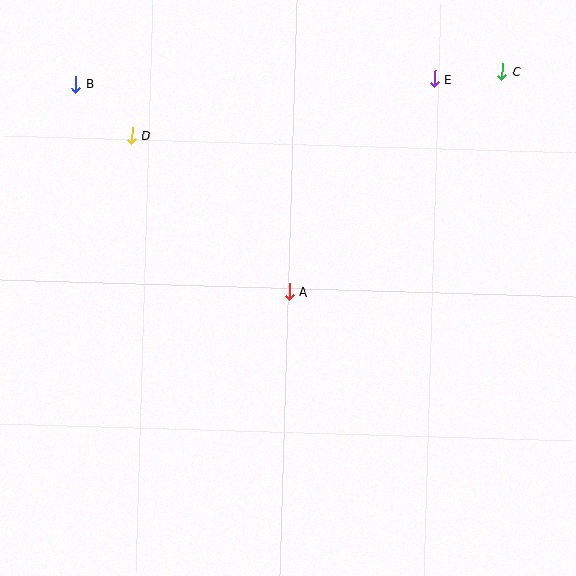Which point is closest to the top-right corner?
Point C is closest to the top-right corner.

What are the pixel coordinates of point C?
Point C is at (502, 72).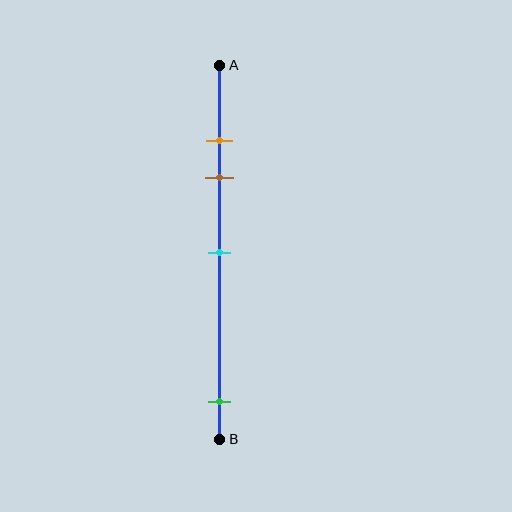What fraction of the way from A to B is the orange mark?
The orange mark is approximately 20% (0.2) of the way from A to B.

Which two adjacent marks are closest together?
The orange and brown marks are the closest adjacent pair.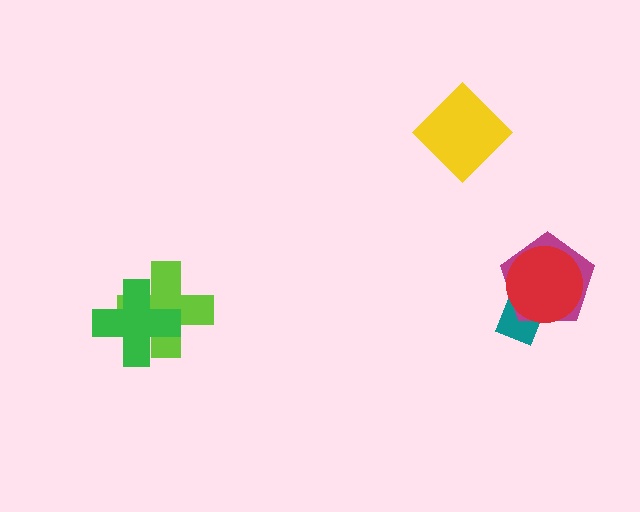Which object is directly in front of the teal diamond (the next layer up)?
The magenta pentagon is directly in front of the teal diamond.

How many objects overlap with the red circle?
2 objects overlap with the red circle.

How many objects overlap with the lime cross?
1 object overlaps with the lime cross.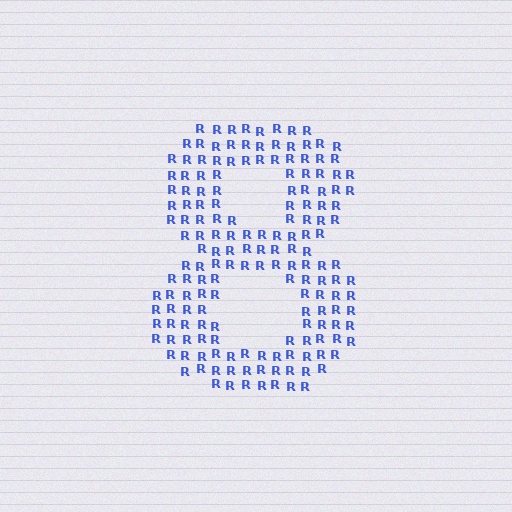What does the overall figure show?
The overall figure shows the digit 8.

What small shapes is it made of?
It is made of small letter R's.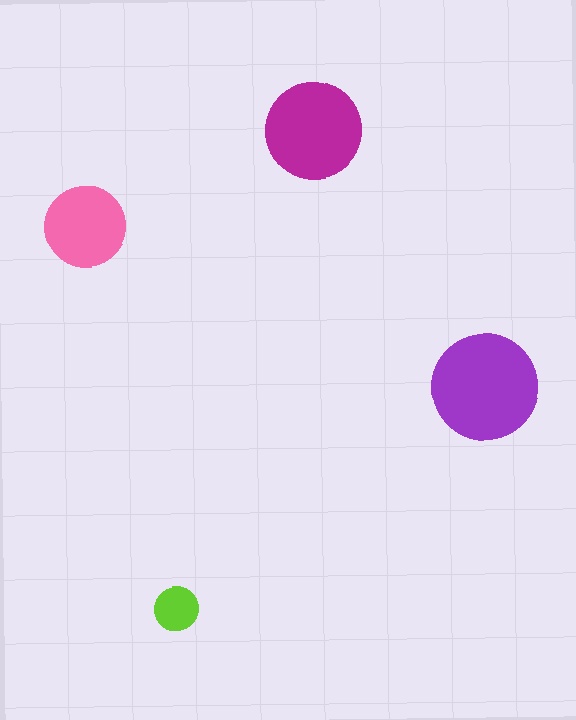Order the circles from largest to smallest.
the purple one, the magenta one, the pink one, the lime one.